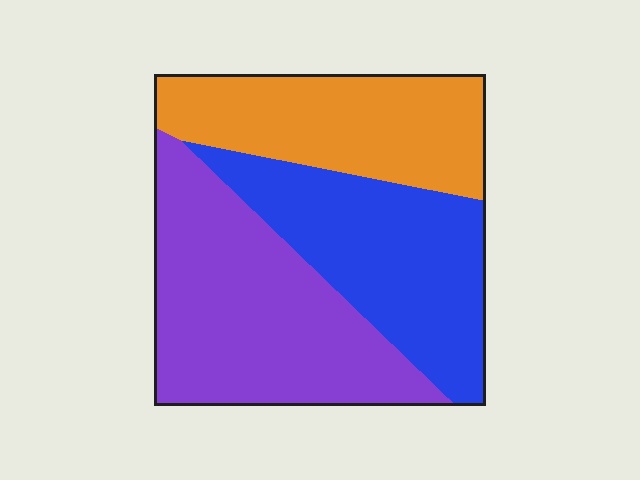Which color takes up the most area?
Purple, at roughly 40%.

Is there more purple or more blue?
Purple.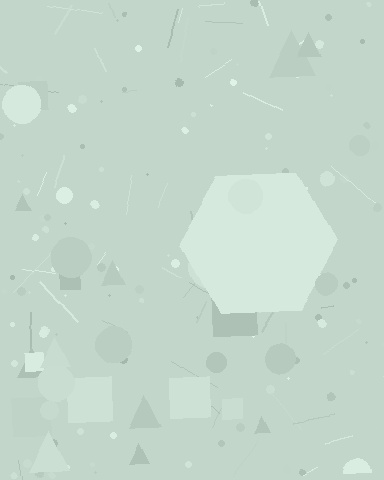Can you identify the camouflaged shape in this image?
The camouflaged shape is a hexagon.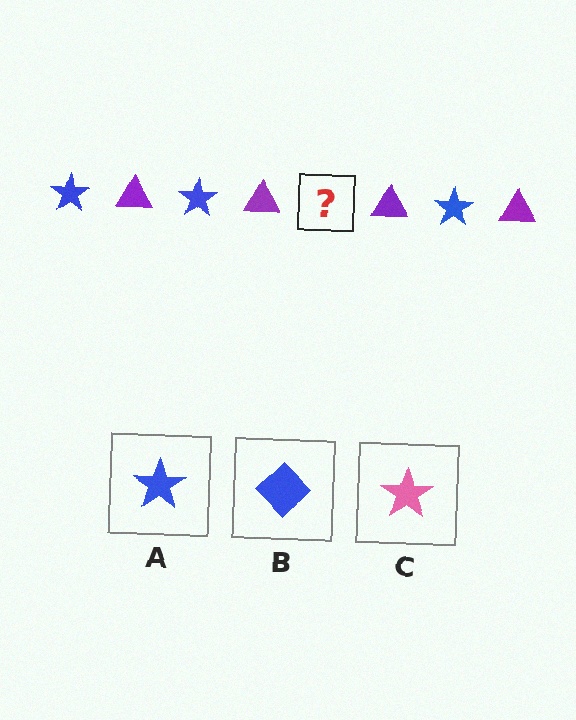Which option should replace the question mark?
Option A.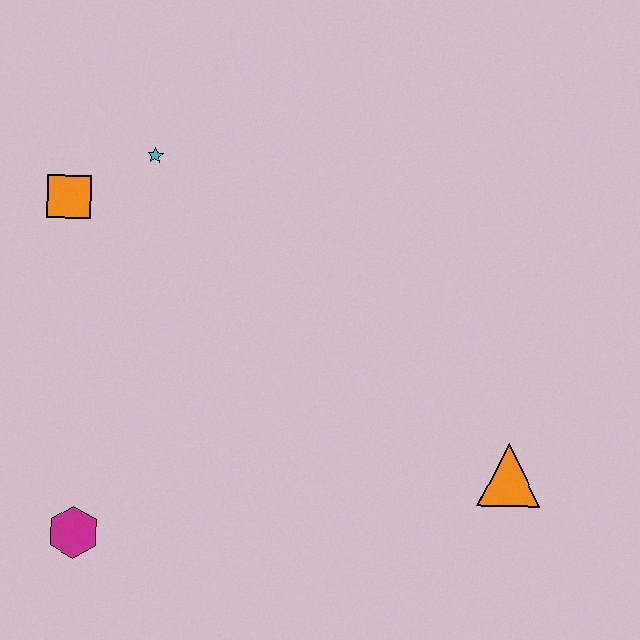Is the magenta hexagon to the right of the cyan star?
No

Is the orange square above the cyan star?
No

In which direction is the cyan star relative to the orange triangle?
The cyan star is to the left of the orange triangle.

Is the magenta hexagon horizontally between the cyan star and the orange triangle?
No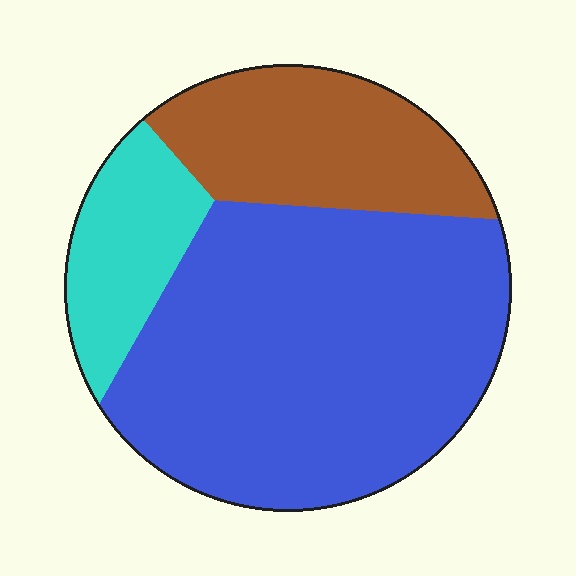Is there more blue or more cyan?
Blue.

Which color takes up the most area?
Blue, at roughly 60%.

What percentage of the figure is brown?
Brown covers around 25% of the figure.